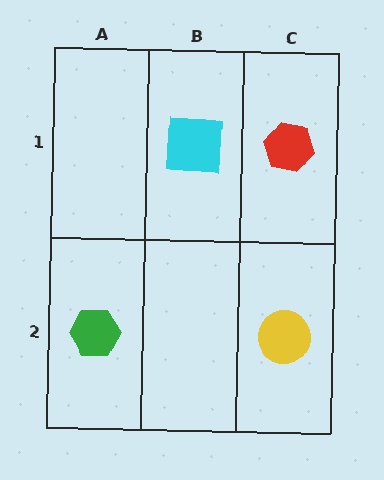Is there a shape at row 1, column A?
No, that cell is empty.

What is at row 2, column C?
A yellow circle.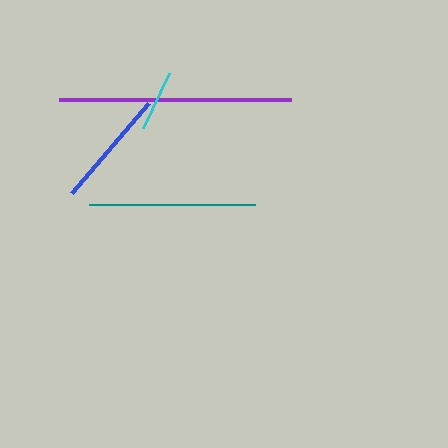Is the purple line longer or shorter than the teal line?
The purple line is longer than the teal line.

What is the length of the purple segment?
The purple segment is approximately 233 pixels long.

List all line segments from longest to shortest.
From longest to shortest: purple, teal, blue, cyan.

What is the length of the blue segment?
The blue segment is approximately 118 pixels long.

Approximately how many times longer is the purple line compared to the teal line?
The purple line is approximately 1.4 times the length of the teal line.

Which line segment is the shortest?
The cyan line is the shortest at approximately 61 pixels.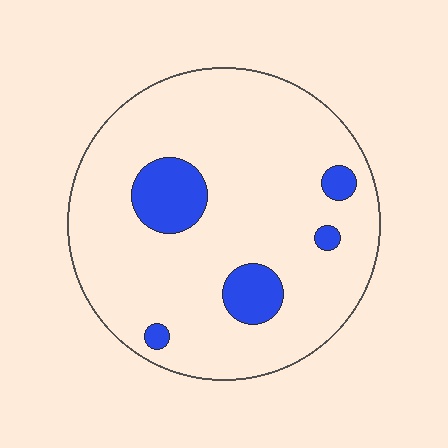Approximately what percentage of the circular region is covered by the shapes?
Approximately 15%.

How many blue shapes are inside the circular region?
5.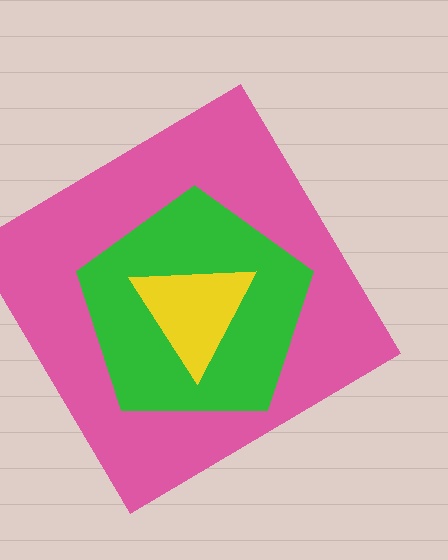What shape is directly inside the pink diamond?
The green pentagon.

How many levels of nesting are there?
3.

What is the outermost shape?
The pink diamond.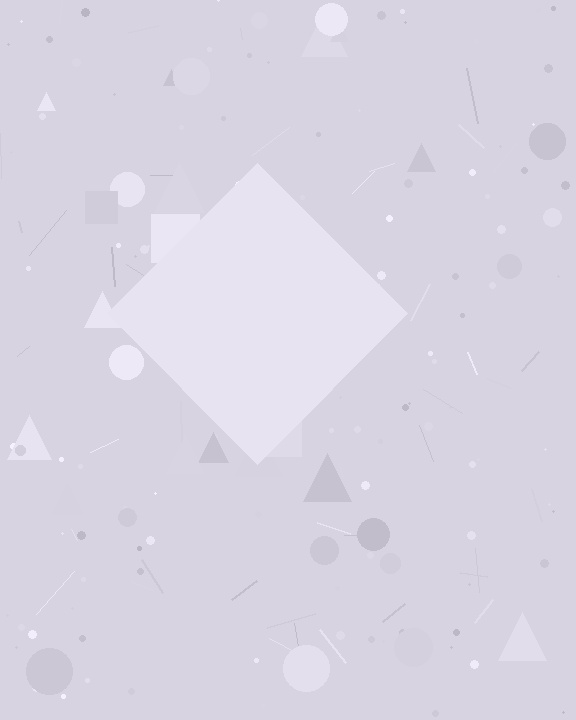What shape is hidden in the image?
A diamond is hidden in the image.